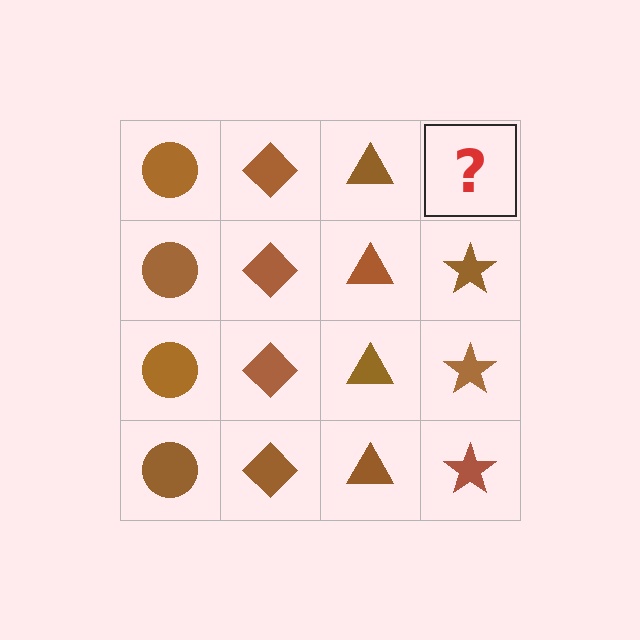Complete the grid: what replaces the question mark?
The question mark should be replaced with a brown star.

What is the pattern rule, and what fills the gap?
The rule is that each column has a consistent shape. The gap should be filled with a brown star.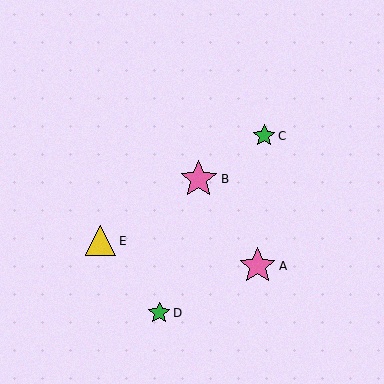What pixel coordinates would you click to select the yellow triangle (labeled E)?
Click at (101, 241) to select the yellow triangle E.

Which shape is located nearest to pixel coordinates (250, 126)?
The green star (labeled C) at (264, 136) is nearest to that location.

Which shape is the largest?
The pink star (labeled B) is the largest.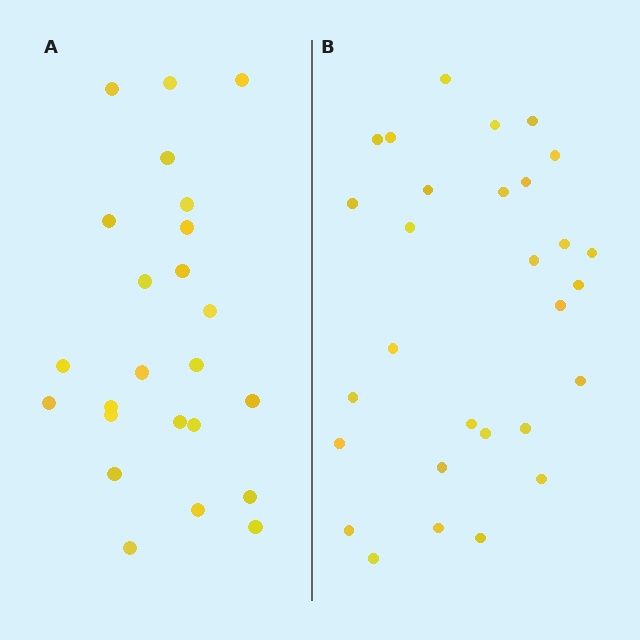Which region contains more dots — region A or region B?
Region B (the right region) has more dots.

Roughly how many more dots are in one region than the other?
Region B has about 5 more dots than region A.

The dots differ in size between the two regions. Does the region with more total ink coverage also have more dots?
No. Region A has more total ink coverage because its dots are larger, but region B actually contains more individual dots. Total area can be misleading — the number of items is what matters here.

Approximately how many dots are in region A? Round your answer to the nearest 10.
About 20 dots. (The exact count is 24, which rounds to 20.)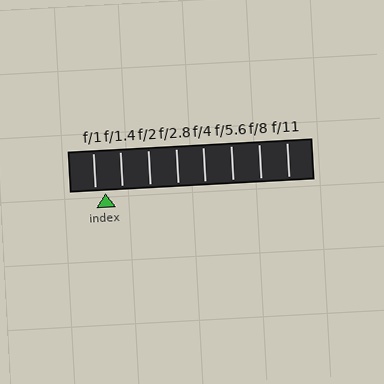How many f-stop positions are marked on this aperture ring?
There are 8 f-stop positions marked.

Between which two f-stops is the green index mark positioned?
The index mark is between f/1 and f/1.4.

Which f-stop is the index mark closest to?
The index mark is closest to f/1.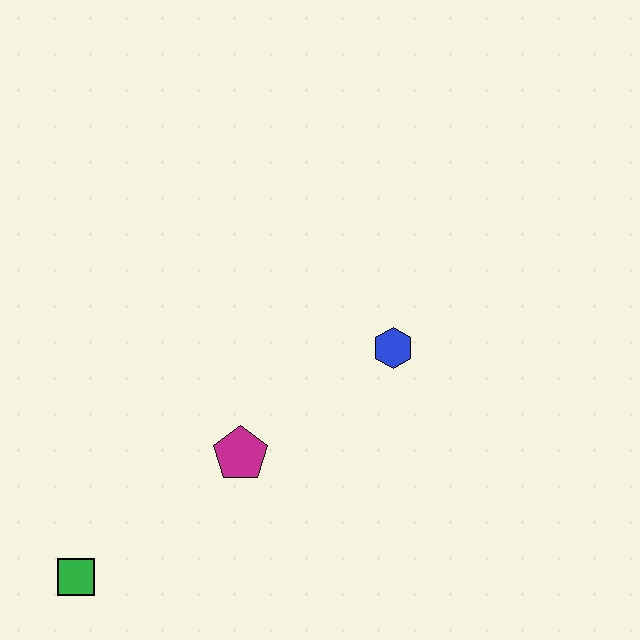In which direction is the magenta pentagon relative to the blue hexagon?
The magenta pentagon is to the left of the blue hexagon.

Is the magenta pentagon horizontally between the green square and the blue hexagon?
Yes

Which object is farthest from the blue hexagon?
The green square is farthest from the blue hexagon.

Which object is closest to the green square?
The magenta pentagon is closest to the green square.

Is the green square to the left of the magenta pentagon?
Yes